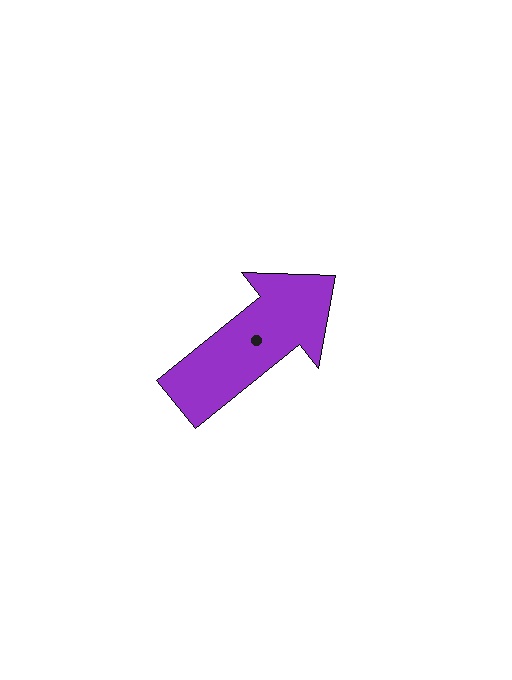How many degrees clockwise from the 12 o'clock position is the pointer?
Approximately 51 degrees.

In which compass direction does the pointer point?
Northeast.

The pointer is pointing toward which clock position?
Roughly 2 o'clock.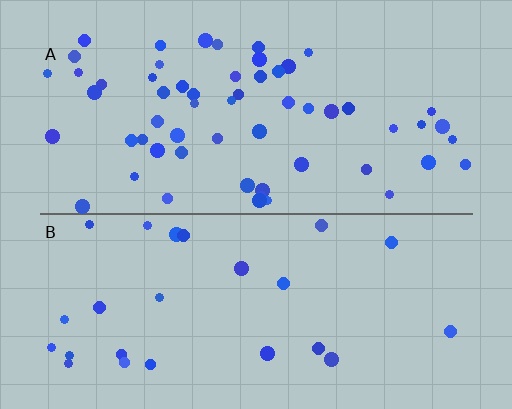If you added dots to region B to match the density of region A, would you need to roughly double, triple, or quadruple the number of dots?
Approximately double.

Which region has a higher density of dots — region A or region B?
A (the top).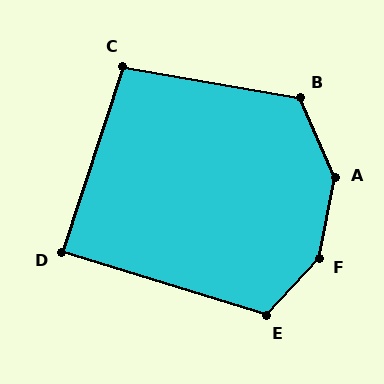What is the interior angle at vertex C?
Approximately 98 degrees (obtuse).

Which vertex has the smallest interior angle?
D, at approximately 89 degrees.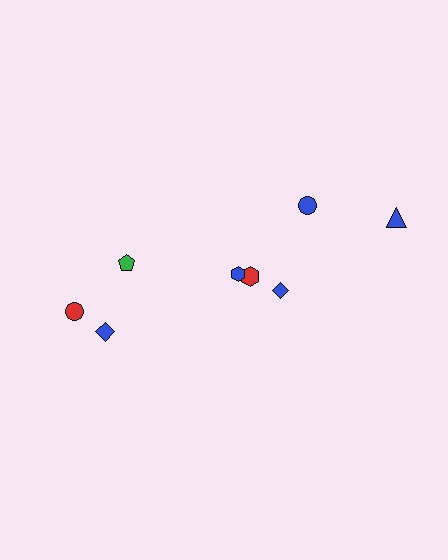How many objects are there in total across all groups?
There are 8 objects.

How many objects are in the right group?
There are 5 objects.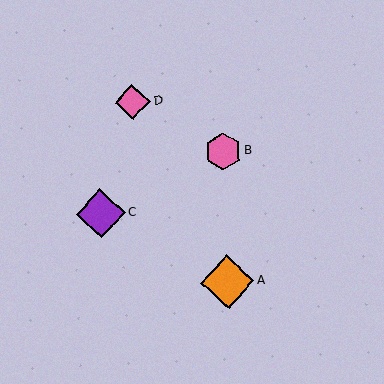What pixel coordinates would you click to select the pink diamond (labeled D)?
Click at (133, 102) to select the pink diamond D.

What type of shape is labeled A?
Shape A is an orange diamond.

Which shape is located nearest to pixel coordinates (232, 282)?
The orange diamond (labeled A) at (227, 282) is nearest to that location.